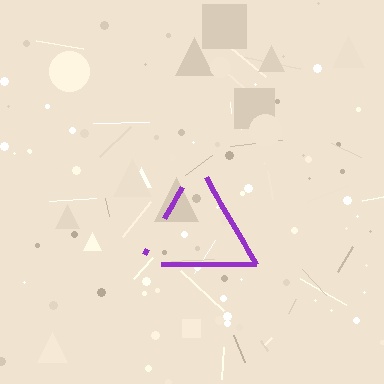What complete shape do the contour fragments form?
The contour fragments form a triangle.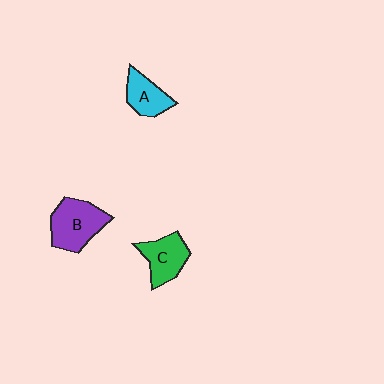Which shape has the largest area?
Shape B (purple).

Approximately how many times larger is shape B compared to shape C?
Approximately 1.3 times.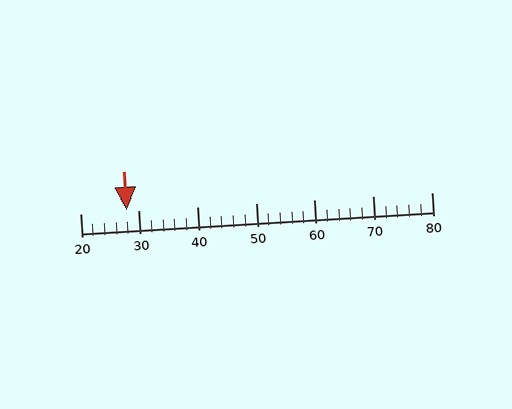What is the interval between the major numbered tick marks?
The major tick marks are spaced 10 units apart.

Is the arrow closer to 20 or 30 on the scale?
The arrow is closer to 30.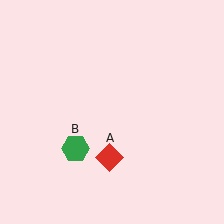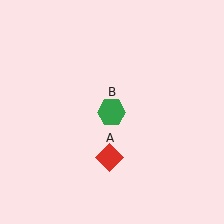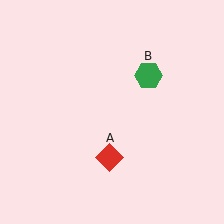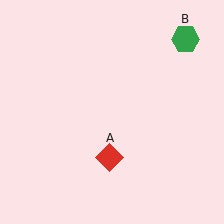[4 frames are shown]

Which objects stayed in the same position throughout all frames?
Red diamond (object A) remained stationary.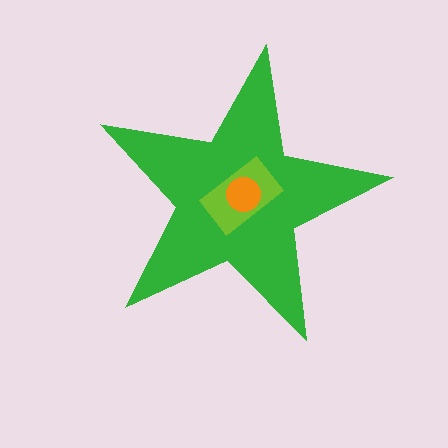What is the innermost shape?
The orange circle.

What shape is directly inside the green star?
The lime rectangle.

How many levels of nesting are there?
3.